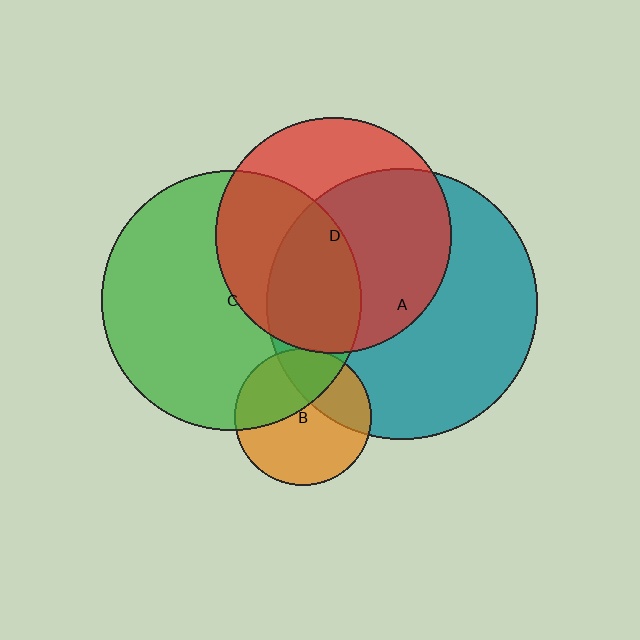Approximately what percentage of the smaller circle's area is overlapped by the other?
Approximately 40%.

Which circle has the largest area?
Circle A (teal).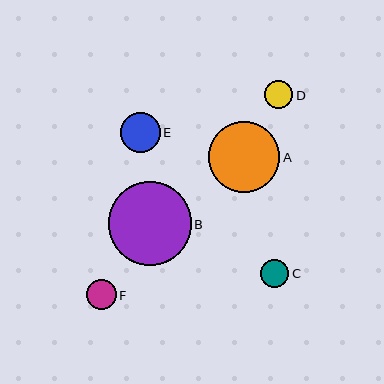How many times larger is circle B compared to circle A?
Circle B is approximately 1.2 times the size of circle A.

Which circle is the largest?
Circle B is the largest with a size of approximately 83 pixels.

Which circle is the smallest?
Circle C is the smallest with a size of approximately 28 pixels.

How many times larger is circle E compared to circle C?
Circle E is approximately 1.4 times the size of circle C.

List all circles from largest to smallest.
From largest to smallest: B, A, E, F, D, C.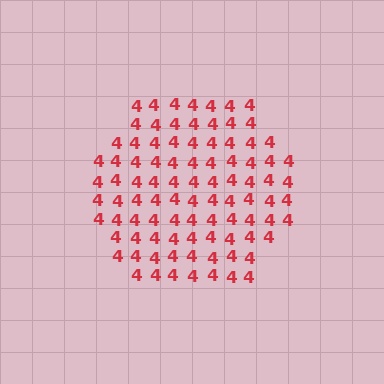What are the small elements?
The small elements are digit 4's.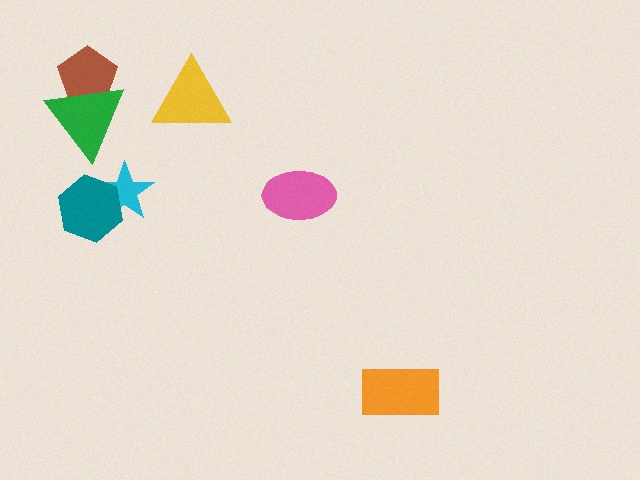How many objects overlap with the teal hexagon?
1 object overlaps with the teal hexagon.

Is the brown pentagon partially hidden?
Yes, it is partially covered by another shape.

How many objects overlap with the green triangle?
1 object overlaps with the green triangle.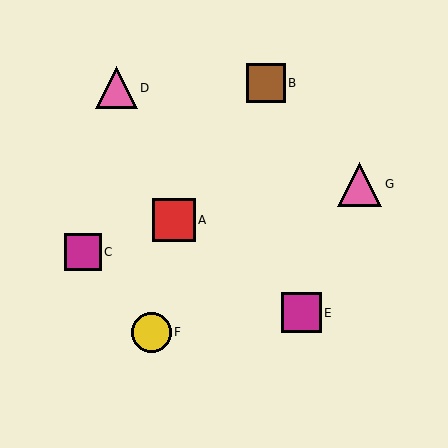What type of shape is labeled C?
Shape C is a magenta square.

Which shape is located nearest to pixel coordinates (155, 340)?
The yellow circle (labeled F) at (152, 332) is nearest to that location.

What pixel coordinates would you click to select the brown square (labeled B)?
Click at (266, 83) to select the brown square B.